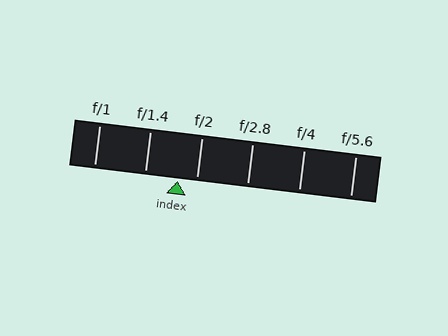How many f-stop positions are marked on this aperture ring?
There are 6 f-stop positions marked.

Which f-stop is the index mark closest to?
The index mark is closest to f/2.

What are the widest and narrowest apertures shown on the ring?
The widest aperture shown is f/1 and the narrowest is f/5.6.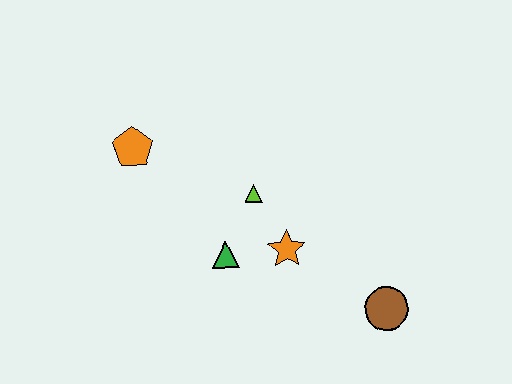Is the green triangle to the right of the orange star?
No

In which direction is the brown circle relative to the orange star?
The brown circle is to the right of the orange star.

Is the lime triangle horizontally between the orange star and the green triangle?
Yes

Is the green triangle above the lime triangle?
No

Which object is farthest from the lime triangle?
The brown circle is farthest from the lime triangle.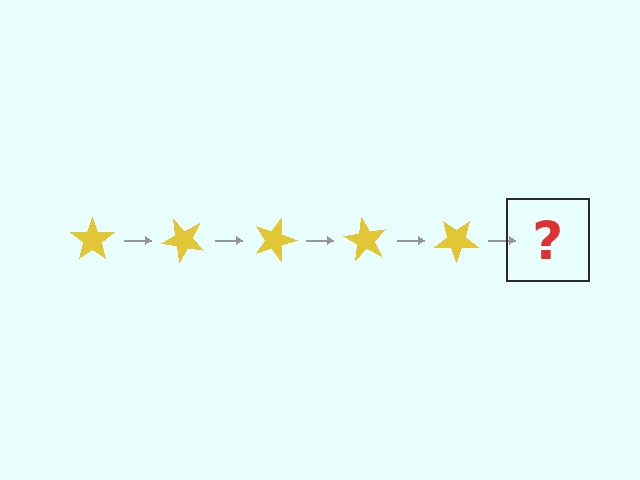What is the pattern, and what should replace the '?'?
The pattern is that the star rotates 45 degrees each step. The '?' should be a yellow star rotated 225 degrees.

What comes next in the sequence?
The next element should be a yellow star rotated 225 degrees.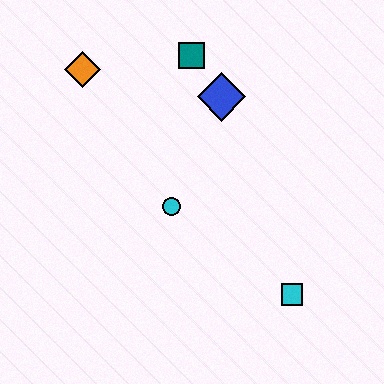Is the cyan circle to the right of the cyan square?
No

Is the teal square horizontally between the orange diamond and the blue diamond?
Yes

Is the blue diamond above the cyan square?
Yes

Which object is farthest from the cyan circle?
The orange diamond is farthest from the cyan circle.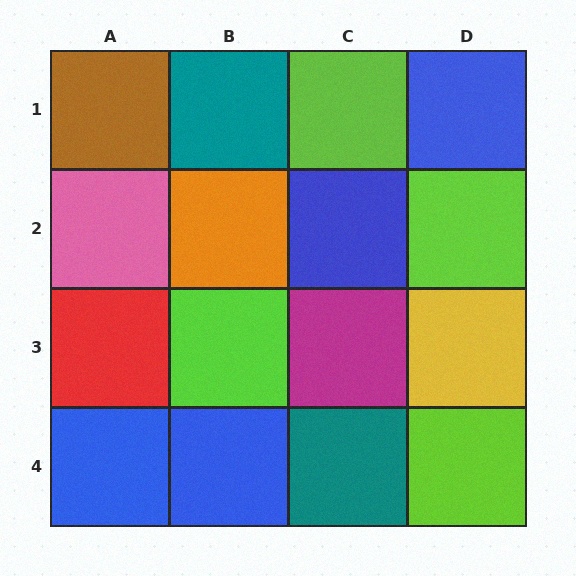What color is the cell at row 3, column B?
Lime.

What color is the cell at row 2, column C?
Blue.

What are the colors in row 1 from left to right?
Brown, teal, lime, blue.